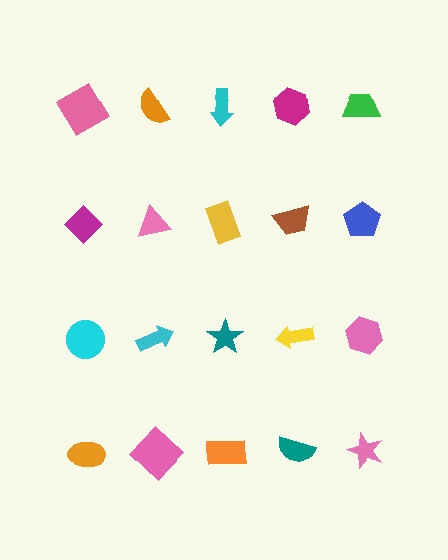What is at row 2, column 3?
A yellow rectangle.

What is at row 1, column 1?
A pink diamond.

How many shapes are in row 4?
5 shapes.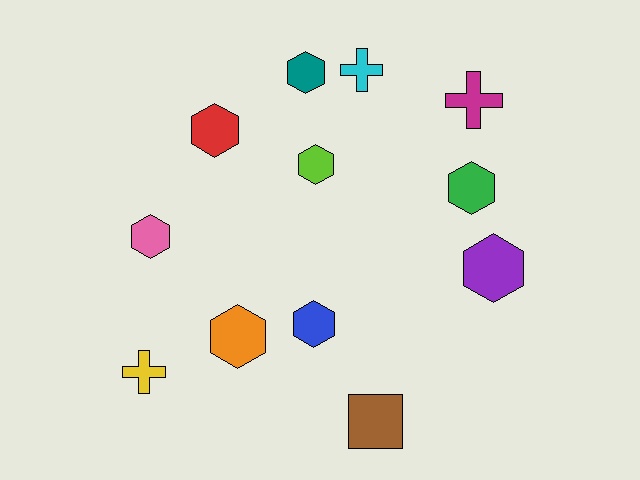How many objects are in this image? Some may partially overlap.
There are 12 objects.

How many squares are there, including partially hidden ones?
There is 1 square.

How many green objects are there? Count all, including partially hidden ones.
There is 1 green object.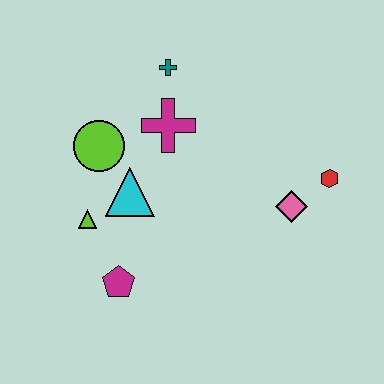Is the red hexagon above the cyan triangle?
Yes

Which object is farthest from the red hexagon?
The lime triangle is farthest from the red hexagon.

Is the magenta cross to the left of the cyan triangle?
No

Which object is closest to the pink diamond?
The red hexagon is closest to the pink diamond.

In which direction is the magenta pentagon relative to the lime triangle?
The magenta pentagon is below the lime triangle.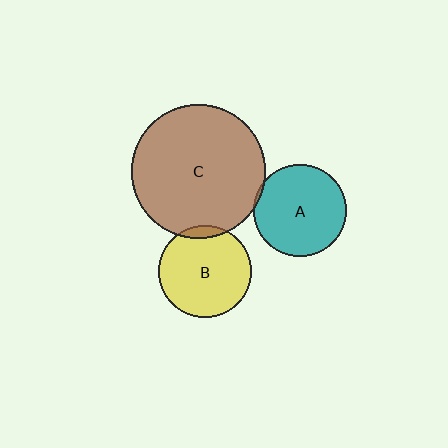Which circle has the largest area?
Circle C (brown).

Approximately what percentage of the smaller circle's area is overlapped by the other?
Approximately 5%.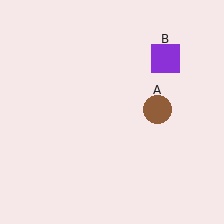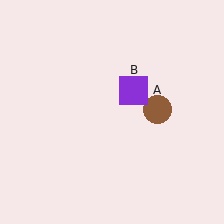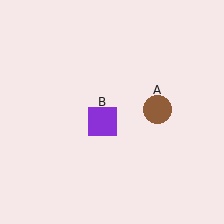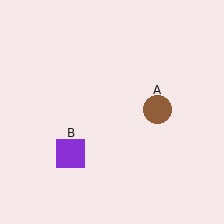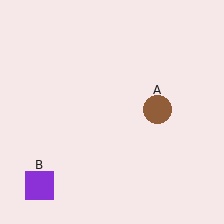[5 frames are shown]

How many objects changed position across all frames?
1 object changed position: purple square (object B).